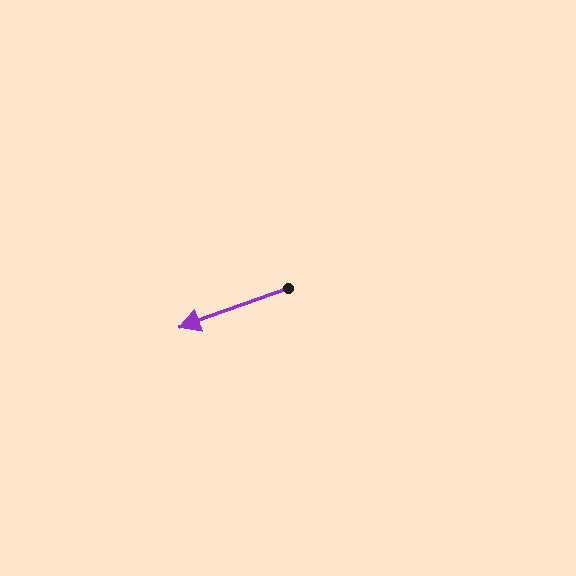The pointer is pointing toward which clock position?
Roughly 8 o'clock.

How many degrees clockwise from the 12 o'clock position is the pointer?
Approximately 250 degrees.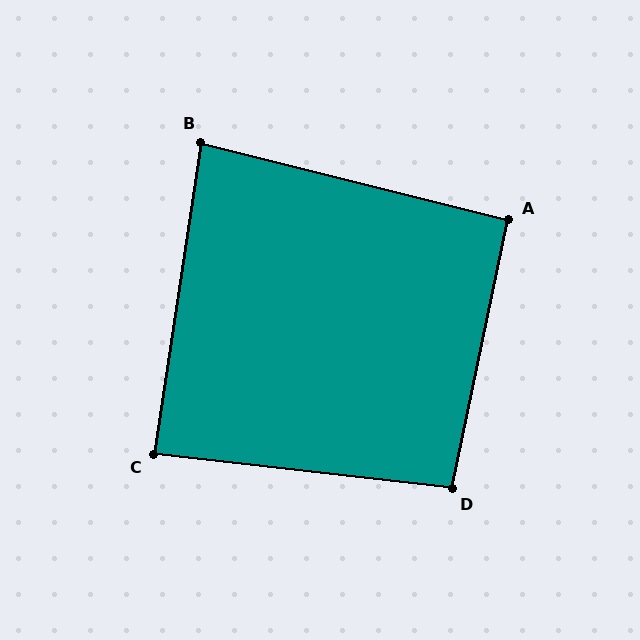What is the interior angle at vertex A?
Approximately 92 degrees (approximately right).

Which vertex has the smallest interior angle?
B, at approximately 85 degrees.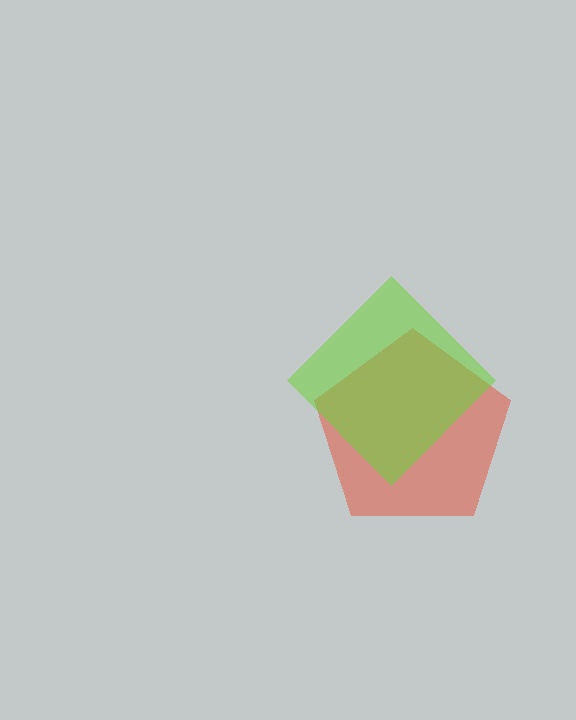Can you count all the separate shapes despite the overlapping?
Yes, there are 2 separate shapes.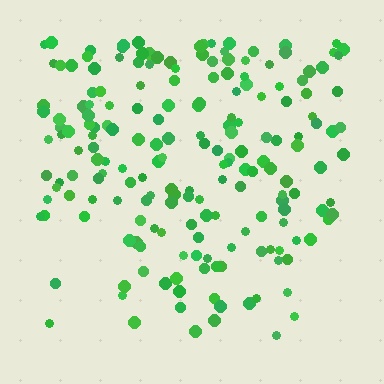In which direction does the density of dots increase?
From bottom to top, with the top side densest.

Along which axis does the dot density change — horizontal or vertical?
Vertical.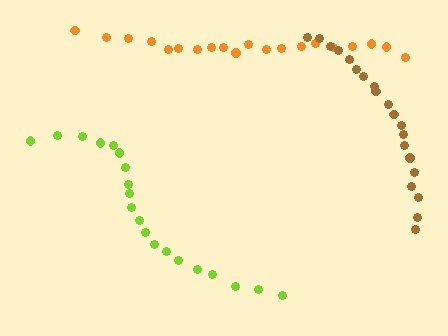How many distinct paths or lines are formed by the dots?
There are 3 distinct paths.